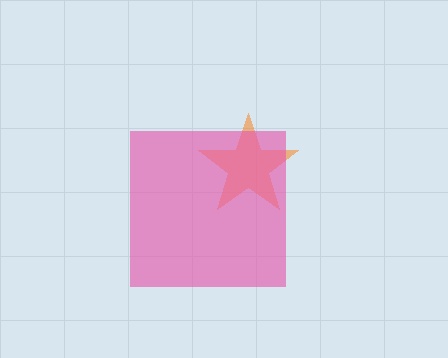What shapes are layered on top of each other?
The layered shapes are: an orange star, a pink square.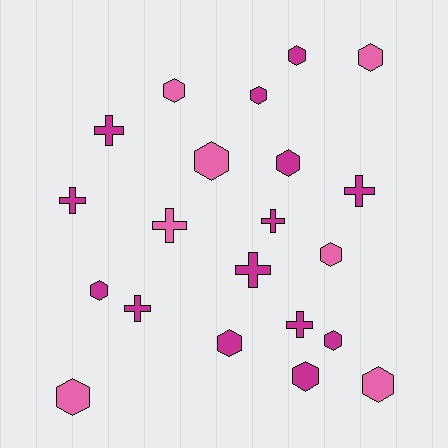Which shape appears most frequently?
Hexagon, with 13 objects.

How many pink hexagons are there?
There are 6 pink hexagons.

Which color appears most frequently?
Magenta, with 14 objects.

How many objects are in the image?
There are 21 objects.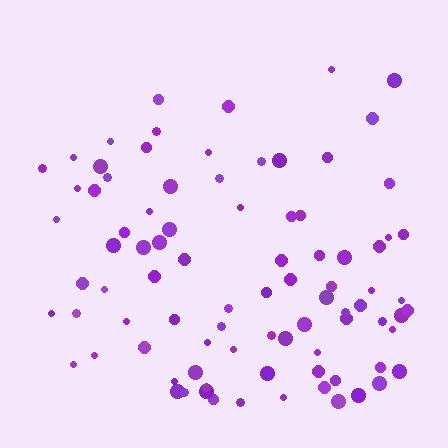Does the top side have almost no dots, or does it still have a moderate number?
Still a moderate number, just noticeably fewer than the bottom.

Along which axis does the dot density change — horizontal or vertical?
Vertical.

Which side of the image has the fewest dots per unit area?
The top.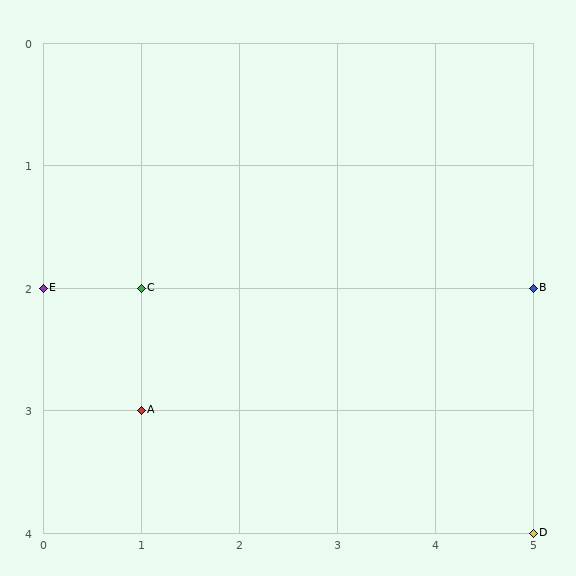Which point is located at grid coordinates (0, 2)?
Point E is at (0, 2).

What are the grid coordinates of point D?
Point D is at grid coordinates (5, 4).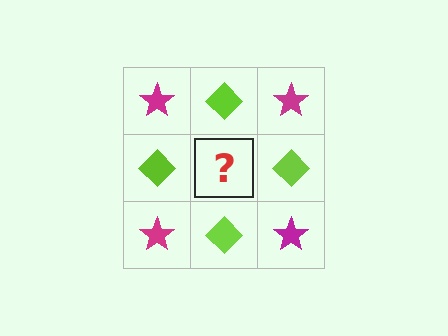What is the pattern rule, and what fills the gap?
The rule is that it alternates magenta star and lime diamond in a checkerboard pattern. The gap should be filled with a magenta star.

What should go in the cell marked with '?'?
The missing cell should contain a magenta star.